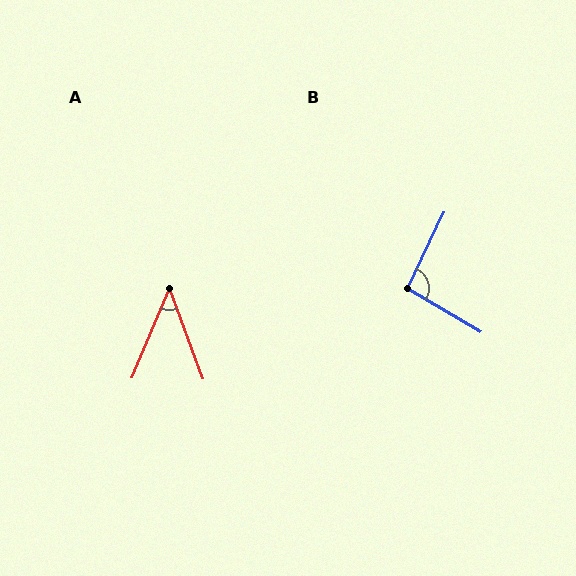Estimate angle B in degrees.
Approximately 95 degrees.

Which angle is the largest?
B, at approximately 95 degrees.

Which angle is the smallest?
A, at approximately 43 degrees.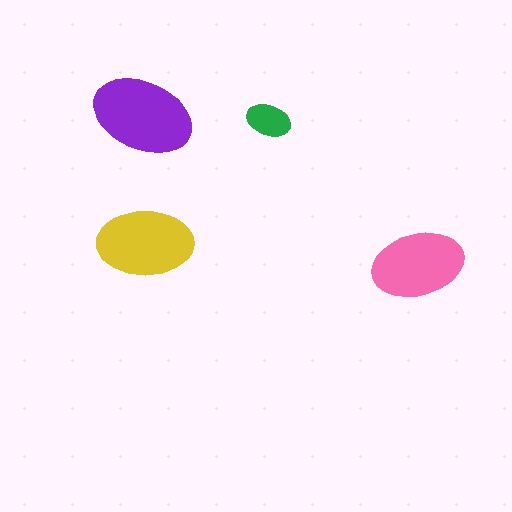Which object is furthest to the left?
The purple ellipse is leftmost.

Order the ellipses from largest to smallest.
the purple one, the yellow one, the pink one, the green one.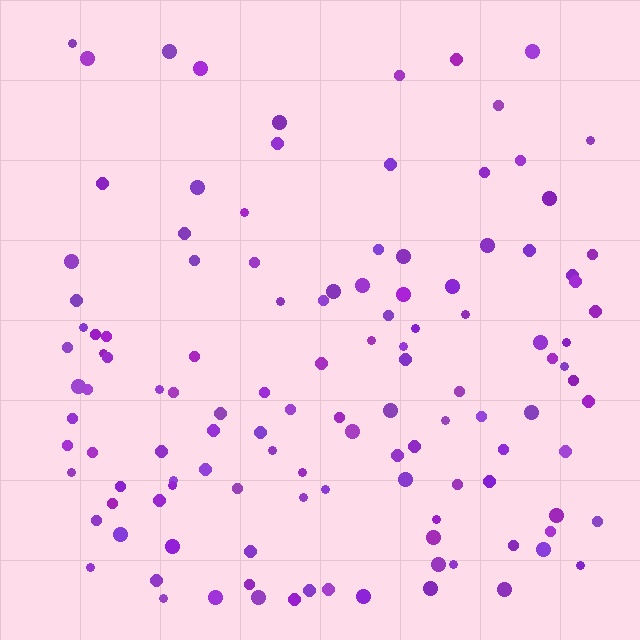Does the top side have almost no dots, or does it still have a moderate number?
Still a moderate number, just noticeably fewer than the bottom.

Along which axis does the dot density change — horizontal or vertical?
Vertical.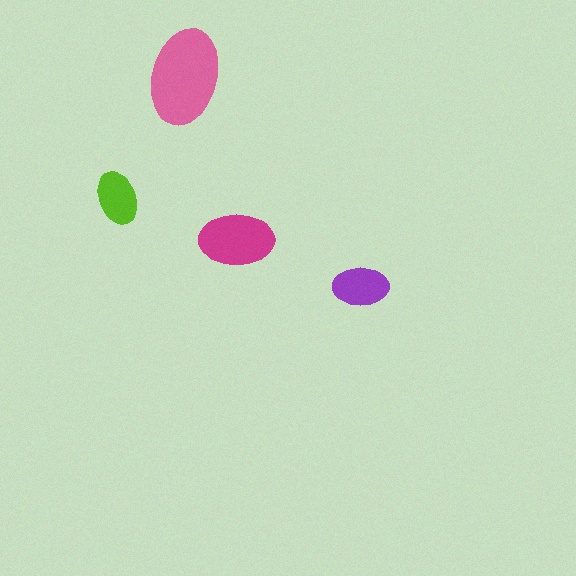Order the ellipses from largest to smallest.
the pink one, the magenta one, the purple one, the lime one.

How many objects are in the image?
There are 4 objects in the image.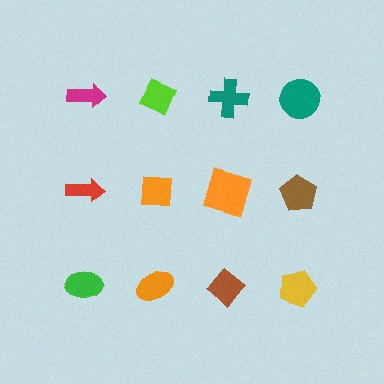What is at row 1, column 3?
A teal cross.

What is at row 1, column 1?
A magenta arrow.